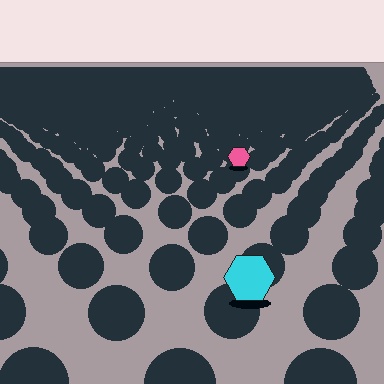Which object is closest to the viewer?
The cyan hexagon is closest. The texture marks near it are larger and more spread out.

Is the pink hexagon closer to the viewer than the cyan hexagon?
No. The cyan hexagon is closer — you can tell from the texture gradient: the ground texture is coarser near it.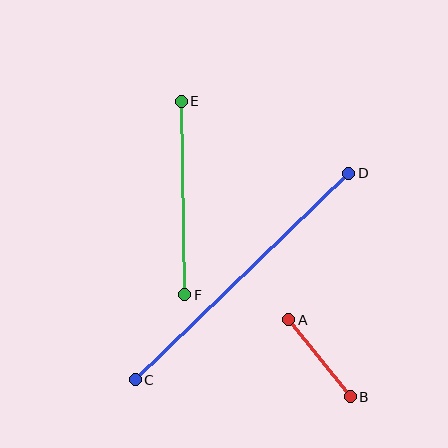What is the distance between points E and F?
The distance is approximately 194 pixels.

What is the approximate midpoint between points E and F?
The midpoint is at approximately (183, 198) pixels.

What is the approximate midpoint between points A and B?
The midpoint is at approximately (319, 358) pixels.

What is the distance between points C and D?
The distance is approximately 297 pixels.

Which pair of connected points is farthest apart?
Points C and D are farthest apart.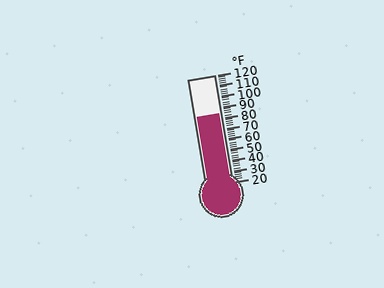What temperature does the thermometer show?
The thermometer shows approximately 84°F.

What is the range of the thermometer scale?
The thermometer scale ranges from 20°F to 120°F.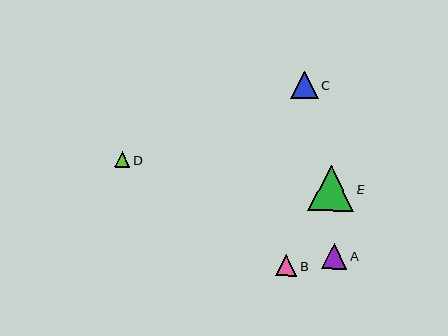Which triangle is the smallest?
Triangle D is the smallest with a size of approximately 16 pixels.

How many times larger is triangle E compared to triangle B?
Triangle E is approximately 2.2 times the size of triangle B.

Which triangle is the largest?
Triangle E is the largest with a size of approximately 45 pixels.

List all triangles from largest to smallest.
From largest to smallest: E, C, A, B, D.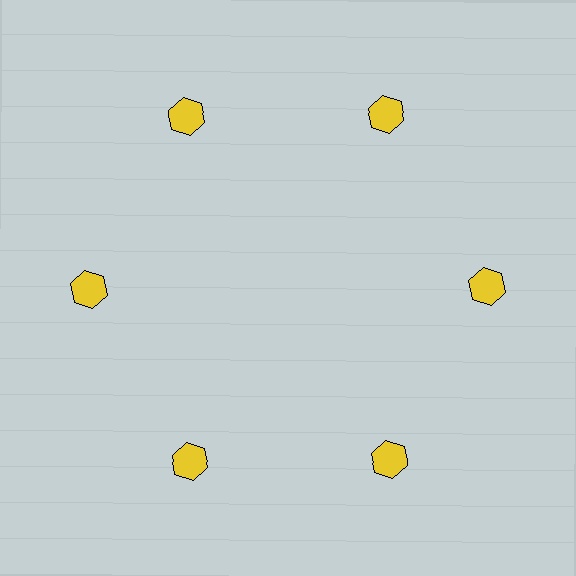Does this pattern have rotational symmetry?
Yes, this pattern has 6-fold rotational symmetry. It looks the same after rotating 60 degrees around the center.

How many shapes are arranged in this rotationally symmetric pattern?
There are 6 shapes, arranged in 6 groups of 1.